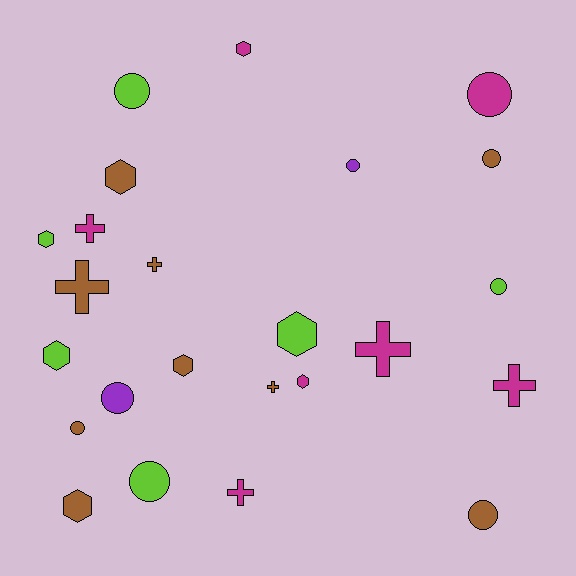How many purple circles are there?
There are 2 purple circles.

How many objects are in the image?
There are 24 objects.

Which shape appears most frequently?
Circle, with 9 objects.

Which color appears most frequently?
Brown, with 9 objects.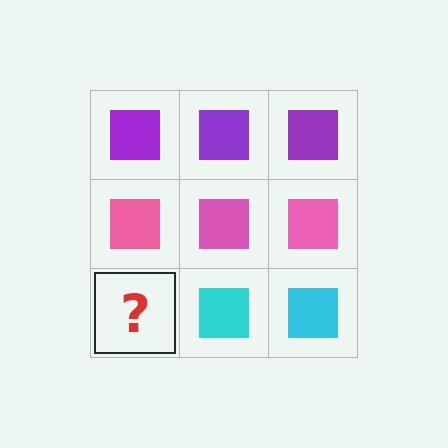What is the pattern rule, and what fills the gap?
The rule is that each row has a consistent color. The gap should be filled with a cyan square.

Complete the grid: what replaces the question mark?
The question mark should be replaced with a cyan square.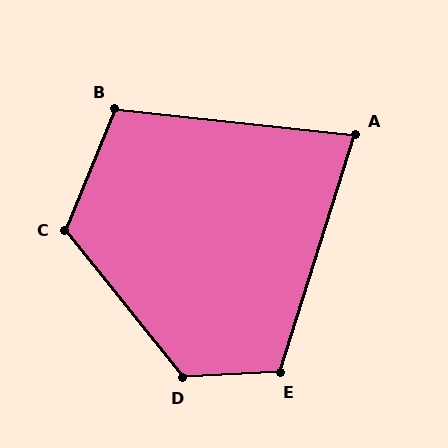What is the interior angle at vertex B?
Approximately 106 degrees (obtuse).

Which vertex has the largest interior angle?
D, at approximately 126 degrees.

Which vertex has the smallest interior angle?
A, at approximately 79 degrees.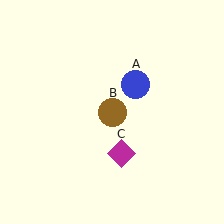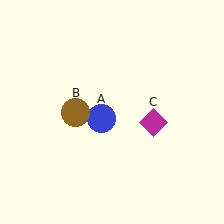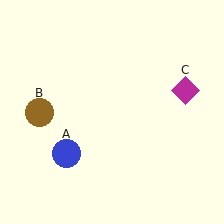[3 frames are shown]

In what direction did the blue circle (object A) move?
The blue circle (object A) moved down and to the left.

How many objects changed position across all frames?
3 objects changed position: blue circle (object A), brown circle (object B), magenta diamond (object C).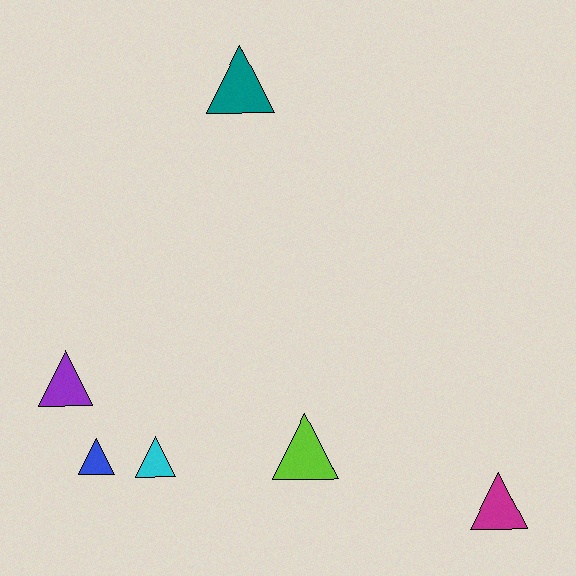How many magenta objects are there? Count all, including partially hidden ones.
There is 1 magenta object.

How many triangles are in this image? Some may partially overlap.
There are 6 triangles.